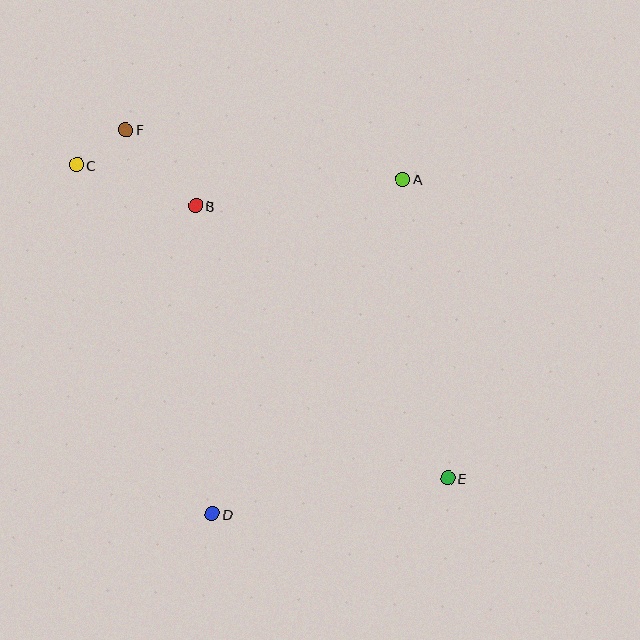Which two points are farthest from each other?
Points C and E are farthest from each other.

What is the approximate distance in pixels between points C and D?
The distance between C and D is approximately 375 pixels.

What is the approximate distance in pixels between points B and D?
The distance between B and D is approximately 308 pixels.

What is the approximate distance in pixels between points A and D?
The distance between A and D is approximately 385 pixels.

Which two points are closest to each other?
Points C and F are closest to each other.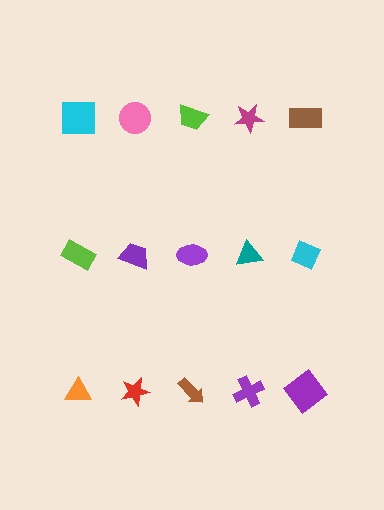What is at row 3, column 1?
An orange triangle.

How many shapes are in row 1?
5 shapes.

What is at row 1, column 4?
A magenta star.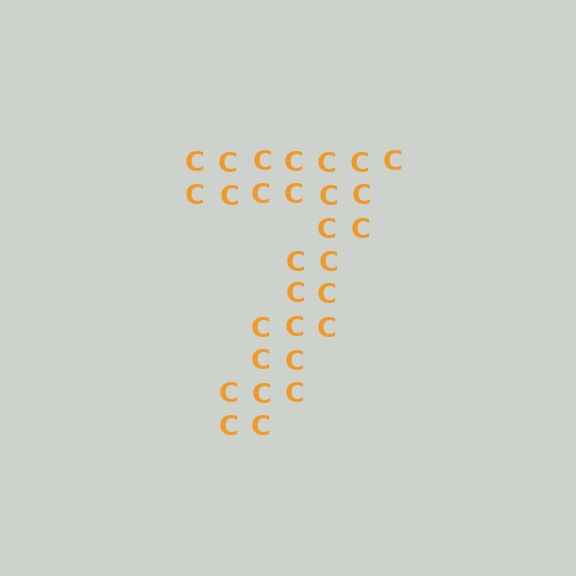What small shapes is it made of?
It is made of small letter C's.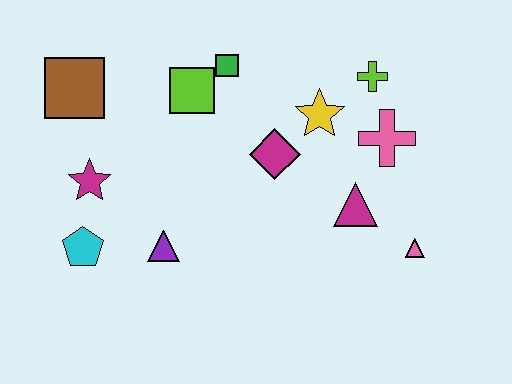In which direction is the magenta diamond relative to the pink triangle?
The magenta diamond is to the left of the pink triangle.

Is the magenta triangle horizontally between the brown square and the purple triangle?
No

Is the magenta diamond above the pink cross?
No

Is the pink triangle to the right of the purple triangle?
Yes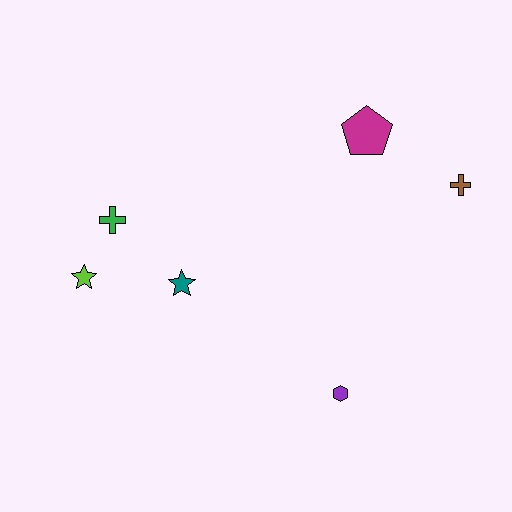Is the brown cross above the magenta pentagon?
No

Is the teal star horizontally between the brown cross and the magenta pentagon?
No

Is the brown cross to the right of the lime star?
Yes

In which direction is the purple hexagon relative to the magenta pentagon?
The purple hexagon is below the magenta pentagon.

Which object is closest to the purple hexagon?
The teal star is closest to the purple hexagon.